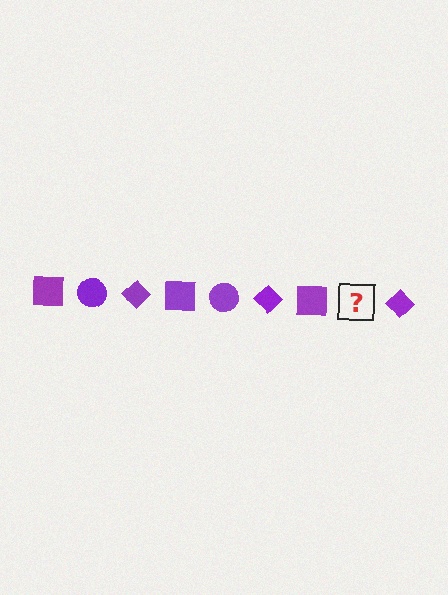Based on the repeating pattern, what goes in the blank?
The blank should be a purple circle.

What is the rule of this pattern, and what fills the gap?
The rule is that the pattern cycles through square, circle, diamond shapes in purple. The gap should be filled with a purple circle.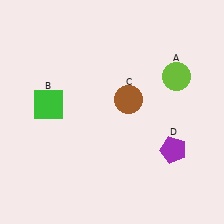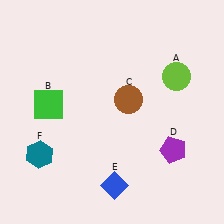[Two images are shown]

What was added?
A blue diamond (E), a teal hexagon (F) were added in Image 2.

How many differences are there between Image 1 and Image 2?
There are 2 differences between the two images.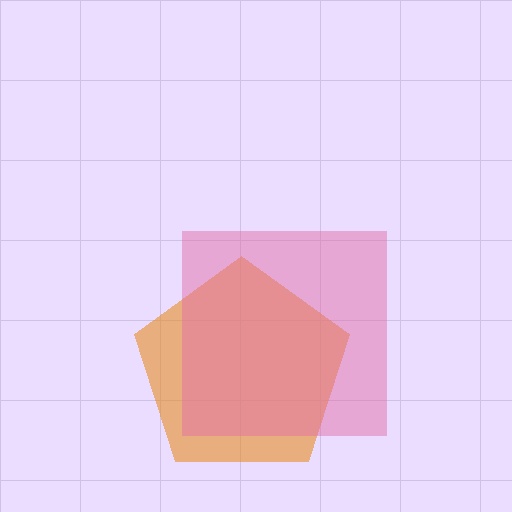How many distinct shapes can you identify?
There are 2 distinct shapes: an orange pentagon, a pink square.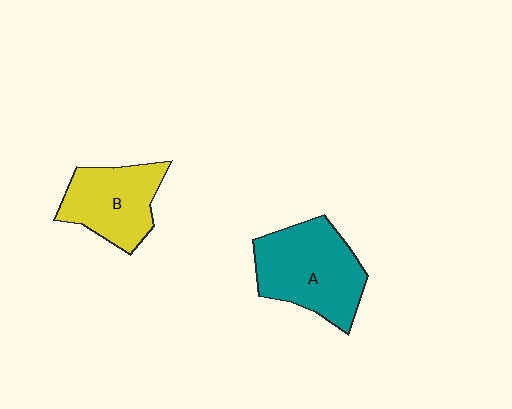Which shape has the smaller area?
Shape B (yellow).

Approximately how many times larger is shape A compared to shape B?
Approximately 1.3 times.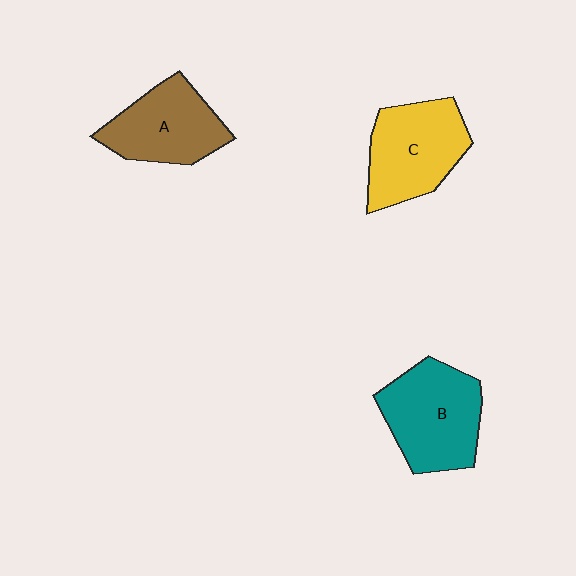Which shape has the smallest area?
Shape A (brown).